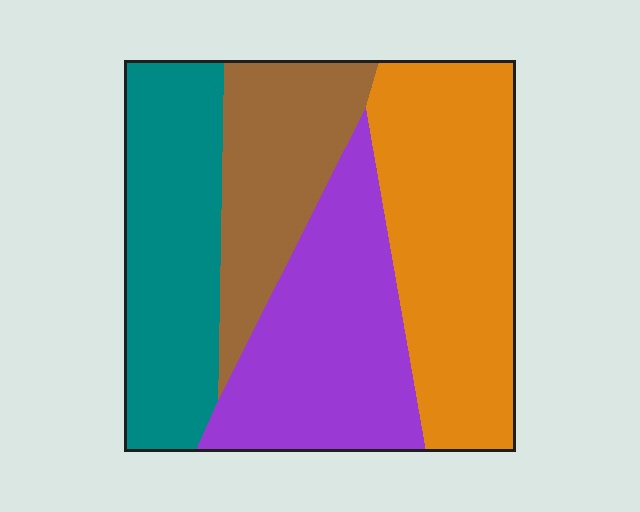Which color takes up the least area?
Brown, at roughly 20%.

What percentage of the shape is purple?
Purple takes up between a quarter and a half of the shape.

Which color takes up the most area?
Orange, at roughly 30%.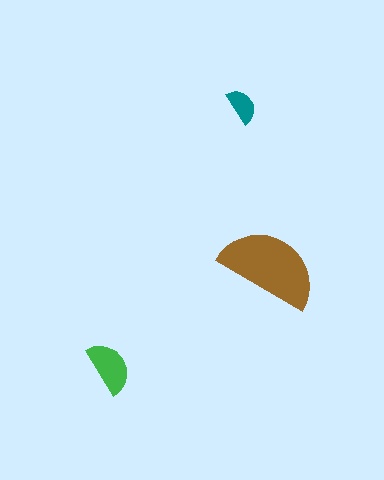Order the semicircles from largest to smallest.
the brown one, the green one, the teal one.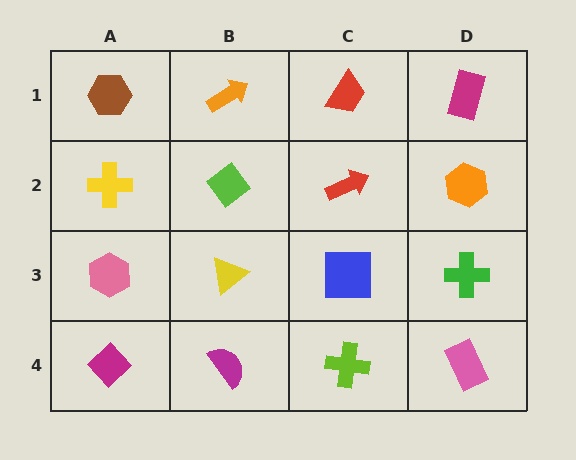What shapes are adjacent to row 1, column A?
A yellow cross (row 2, column A), an orange arrow (row 1, column B).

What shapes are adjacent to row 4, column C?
A blue square (row 3, column C), a magenta semicircle (row 4, column B), a pink rectangle (row 4, column D).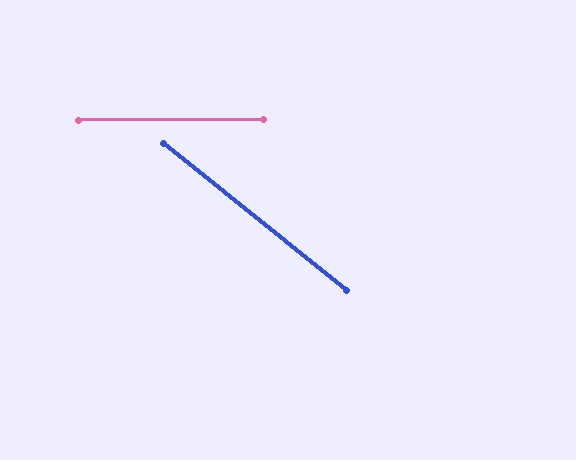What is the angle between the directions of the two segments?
Approximately 39 degrees.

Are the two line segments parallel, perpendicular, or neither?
Neither parallel nor perpendicular — they differ by about 39°.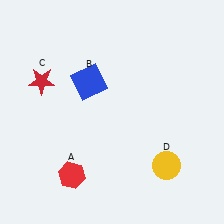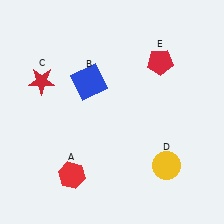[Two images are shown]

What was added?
A red pentagon (E) was added in Image 2.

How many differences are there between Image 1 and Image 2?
There is 1 difference between the two images.